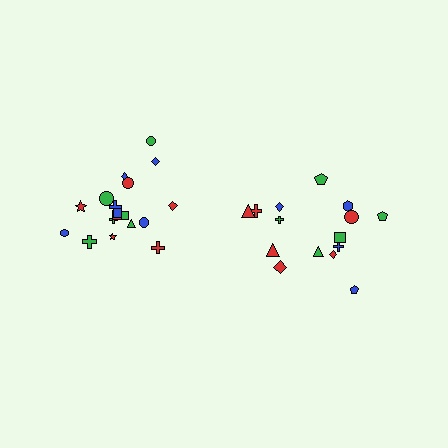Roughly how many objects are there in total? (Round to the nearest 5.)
Roughly 35 objects in total.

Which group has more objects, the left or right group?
The left group.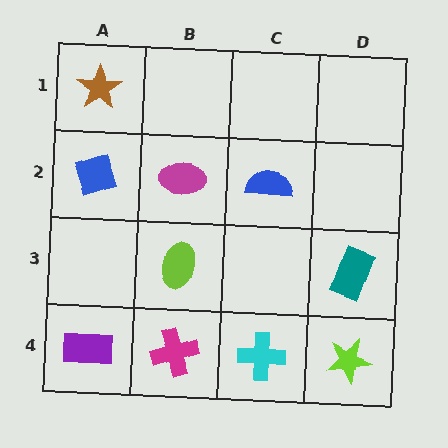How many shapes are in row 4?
4 shapes.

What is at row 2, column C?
A blue semicircle.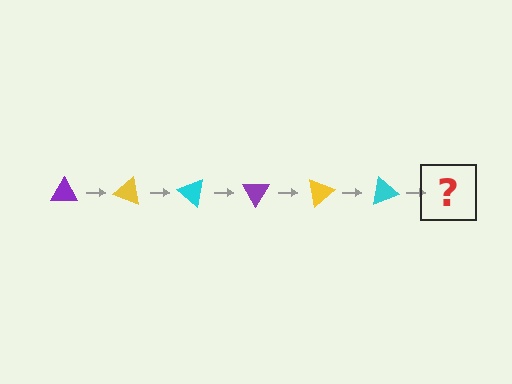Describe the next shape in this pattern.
It should be a purple triangle, rotated 120 degrees from the start.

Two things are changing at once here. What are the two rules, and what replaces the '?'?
The two rules are that it rotates 20 degrees each step and the color cycles through purple, yellow, and cyan. The '?' should be a purple triangle, rotated 120 degrees from the start.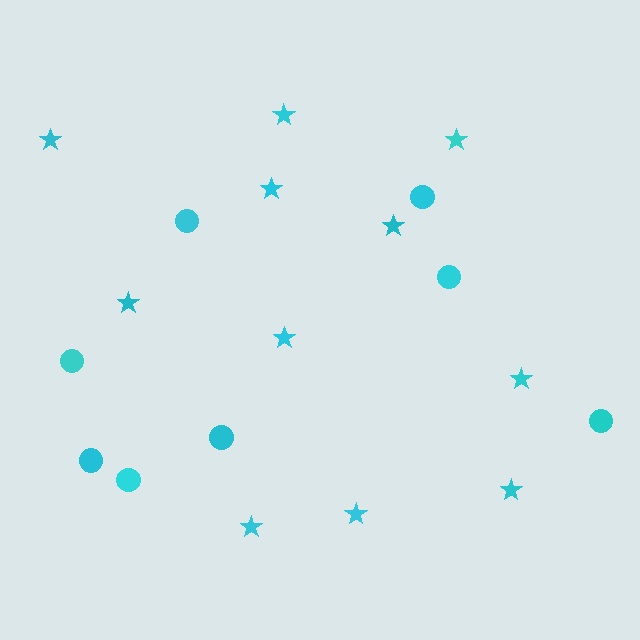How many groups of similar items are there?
There are 2 groups: one group of stars (11) and one group of circles (8).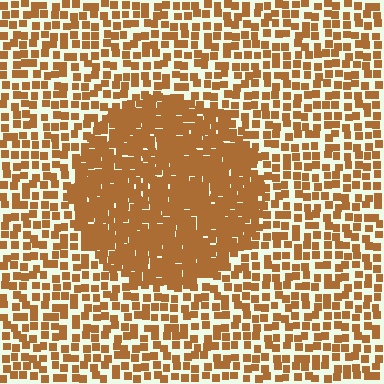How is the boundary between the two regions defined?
The boundary is defined by a change in element density (approximately 2.2x ratio). All elements are the same color, size, and shape.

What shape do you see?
I see a circle.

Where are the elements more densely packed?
The elements are more densely packed inside the circle boundary.